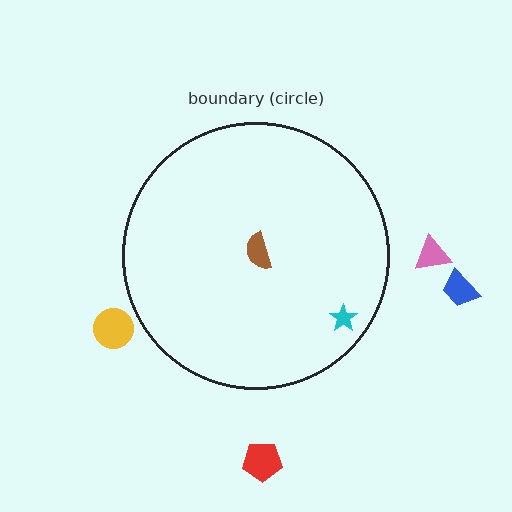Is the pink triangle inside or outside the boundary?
Outside.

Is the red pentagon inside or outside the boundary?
Outside.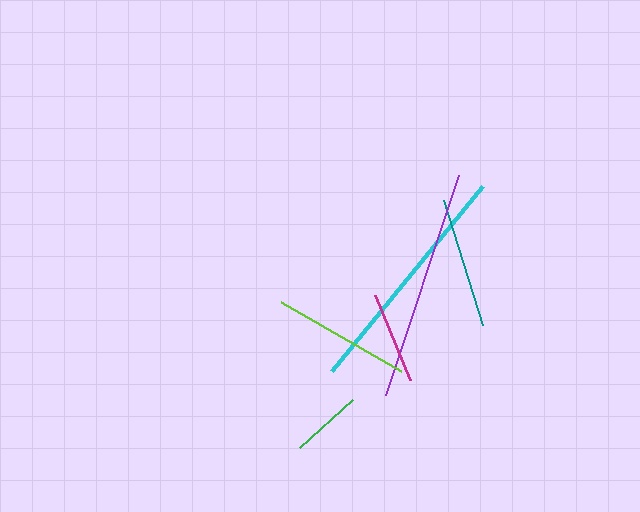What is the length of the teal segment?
The teal segment is approximately 131 pixels long.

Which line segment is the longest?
The cyan line is the longest at approximately 238 pixels.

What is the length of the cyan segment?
The cyan segment is approximately 238 pixels long.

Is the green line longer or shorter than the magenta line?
The magenta line is longer than the green line.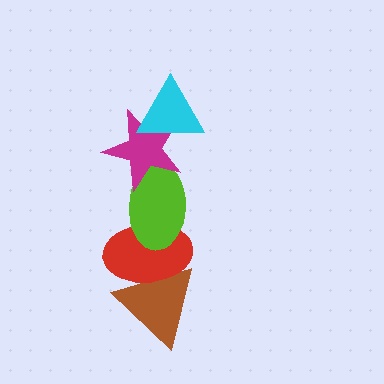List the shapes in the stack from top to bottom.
From top to bottom: the cyan triangle, the magenta star, the lime ellipse, the red ellipse, the brown triangle.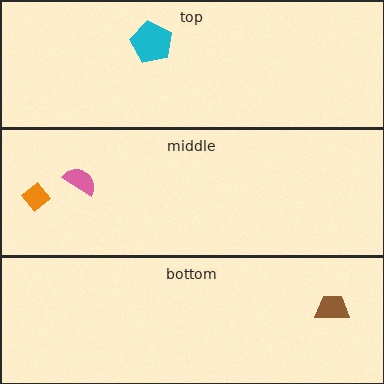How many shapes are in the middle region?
2.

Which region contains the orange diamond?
The middle region.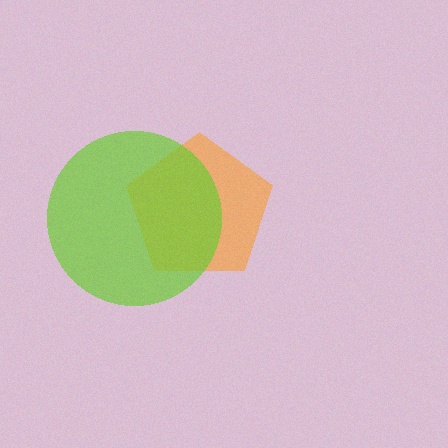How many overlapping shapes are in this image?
There are 2 overlapping shapes in the image.